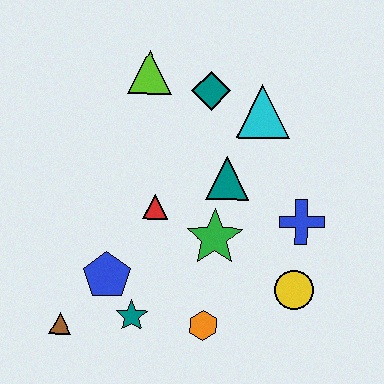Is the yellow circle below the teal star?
No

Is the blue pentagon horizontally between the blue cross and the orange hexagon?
No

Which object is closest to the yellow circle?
The blue cross is closest to the yellow circle.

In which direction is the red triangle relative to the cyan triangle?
The red triangle is to the left of the cyan triangle.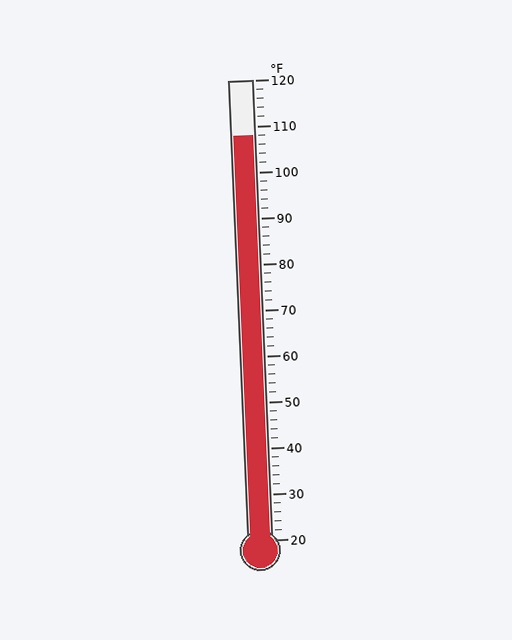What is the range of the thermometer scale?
The thermometer scale ranges from 20°F to 120°F.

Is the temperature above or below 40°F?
The temperature is above 40°F.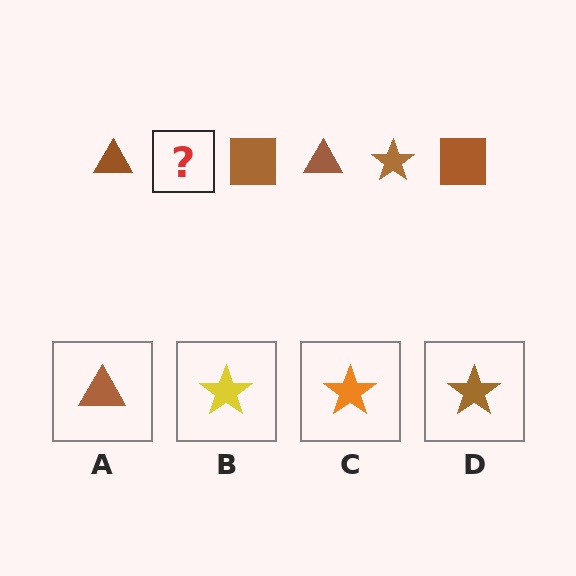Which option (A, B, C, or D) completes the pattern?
D.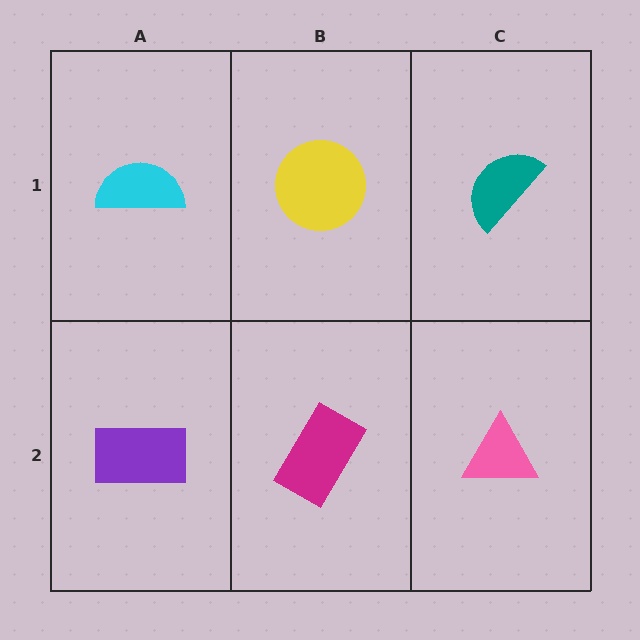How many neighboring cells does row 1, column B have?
3.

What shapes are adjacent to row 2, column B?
A yellow circle (row 1, column B), a purple rectangle (row 2, column A), a pink triangle (row 2, column C).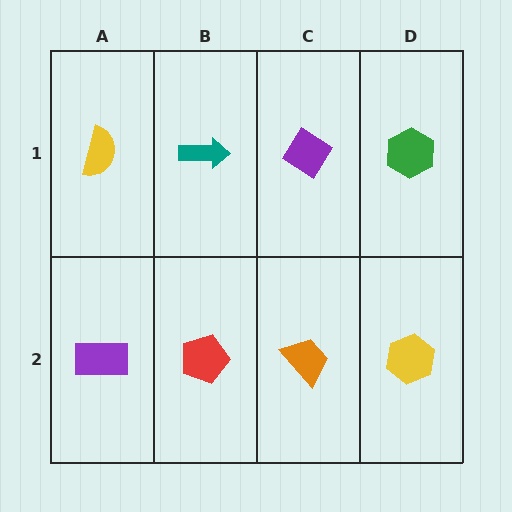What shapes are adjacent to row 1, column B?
A red pentagon (row 2, column B), a yellow semicircle (row 1, column A), a purple diamond (row 1, column C).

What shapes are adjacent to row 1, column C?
An orange trapezoid (row 2, column C), a teal arrow (row 1, column B), a green hexagon (row 1, column D).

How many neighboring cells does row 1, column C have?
3.